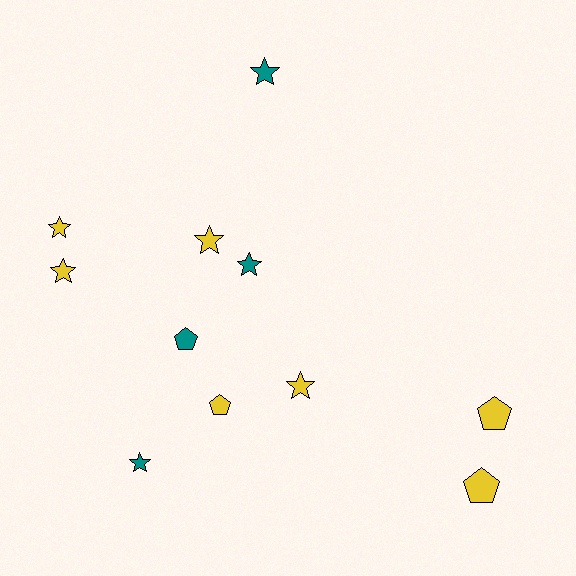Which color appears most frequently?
Yellow, with 7 objects.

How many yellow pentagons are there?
There are 3 yellow pentagons.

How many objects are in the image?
There are 11 objects.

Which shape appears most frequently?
Star, with 7 objects.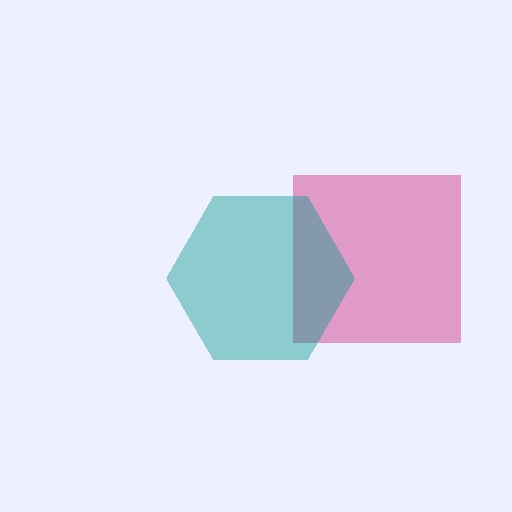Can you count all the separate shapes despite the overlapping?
Yes, there are 2 separate shapes.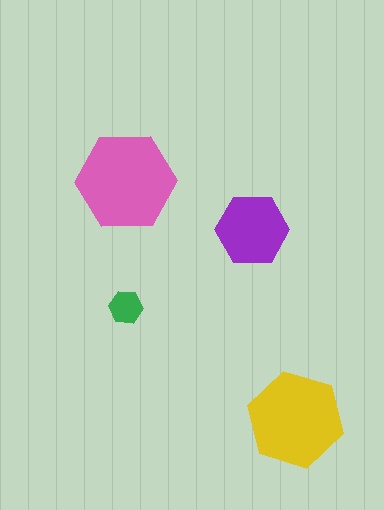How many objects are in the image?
There are 4 objects in the image.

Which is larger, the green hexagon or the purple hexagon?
The purple one.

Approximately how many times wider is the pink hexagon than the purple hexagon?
About 1.5 times wider.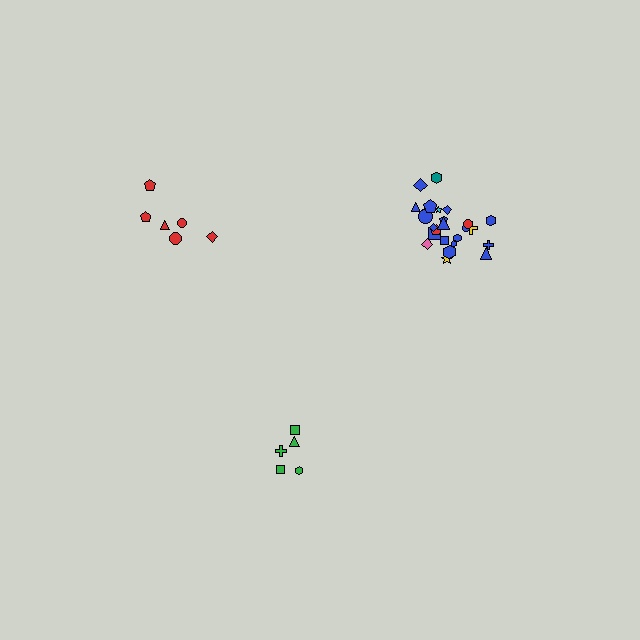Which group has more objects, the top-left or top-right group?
The top-right group.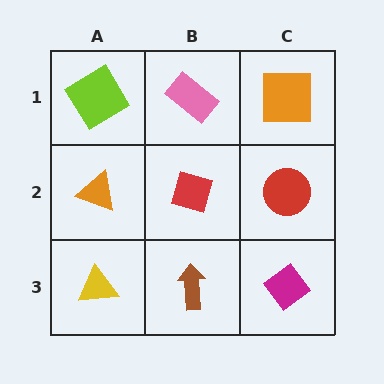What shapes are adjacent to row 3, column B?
A red square (row 2, column B), a yellow triangle (row 3, column A), a magenta diamond (row 3, column C).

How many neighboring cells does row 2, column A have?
3.